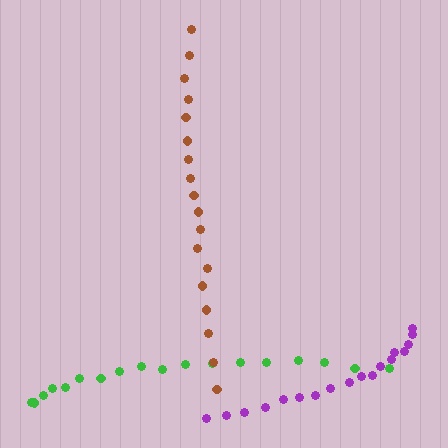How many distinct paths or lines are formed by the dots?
There are 3 distinct paths.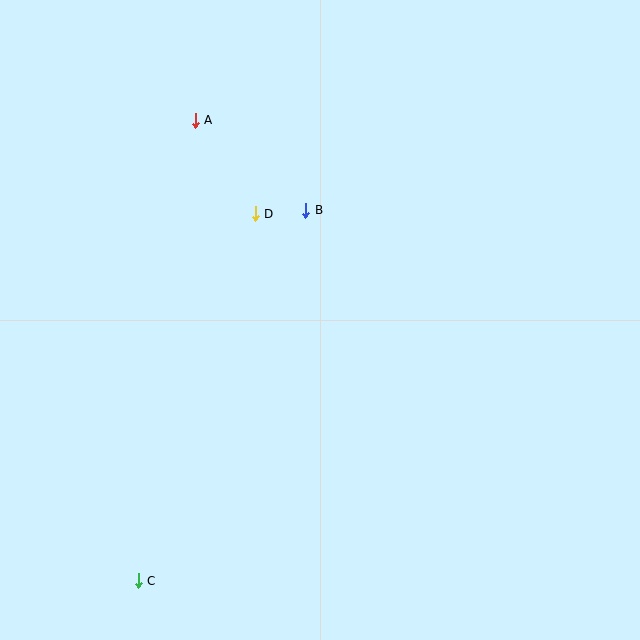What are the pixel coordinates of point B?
Point B is at (306, 210).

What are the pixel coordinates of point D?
Point D is at (255, 214).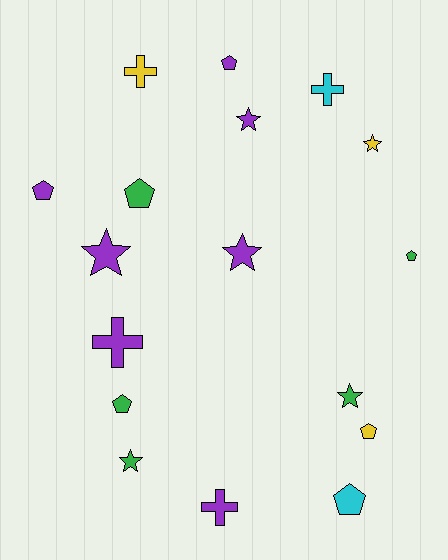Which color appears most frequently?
Purple, with 7 objects.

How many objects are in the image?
There are 17 objects.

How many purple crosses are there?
There are 2 purple crosses.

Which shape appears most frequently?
Pentagon, with 7 objects.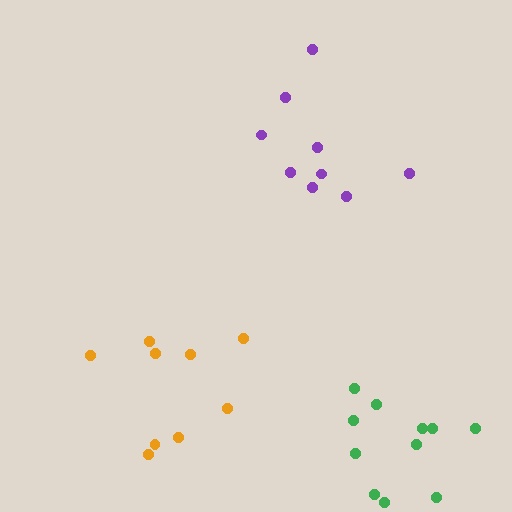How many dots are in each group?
Group 1: 9 dots, Group 2: 11 dots, Group 3: 9 dots (29 total).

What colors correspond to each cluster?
The clusters are colored: orange, green, purple.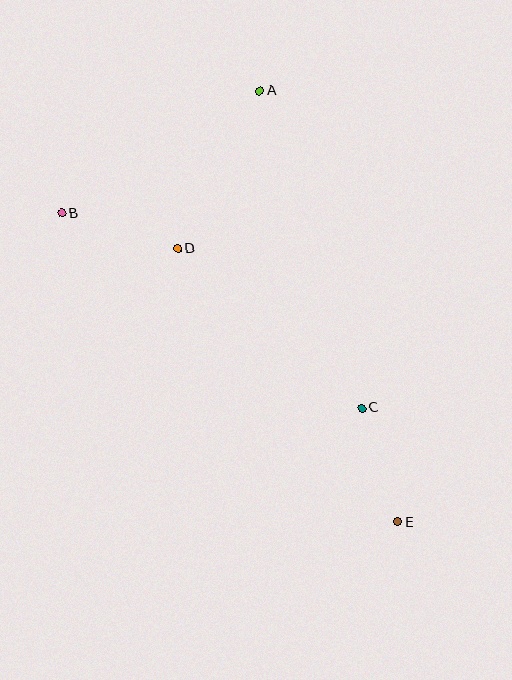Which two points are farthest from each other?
Points B and E are farthest from each other.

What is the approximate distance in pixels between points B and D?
The distance between B and D is approximately 121 pixels.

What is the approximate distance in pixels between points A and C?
The distance between A and C is approximately 333 pixels.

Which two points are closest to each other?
Points C and E are closest to each other.